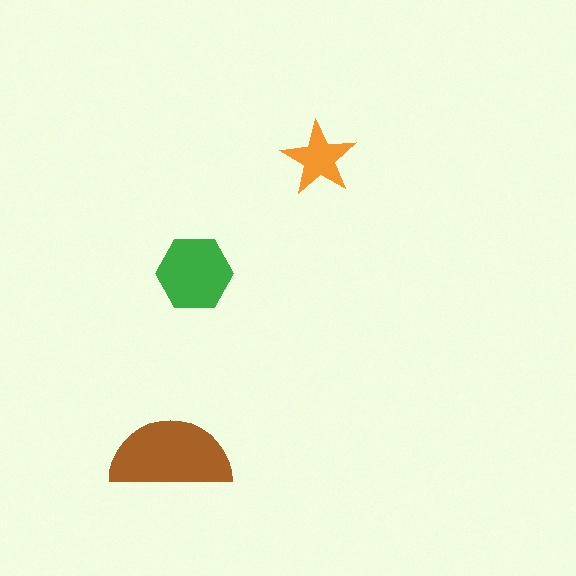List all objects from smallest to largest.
The orange star, the green hexagon, the brown semicircle.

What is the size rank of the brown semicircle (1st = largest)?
1st.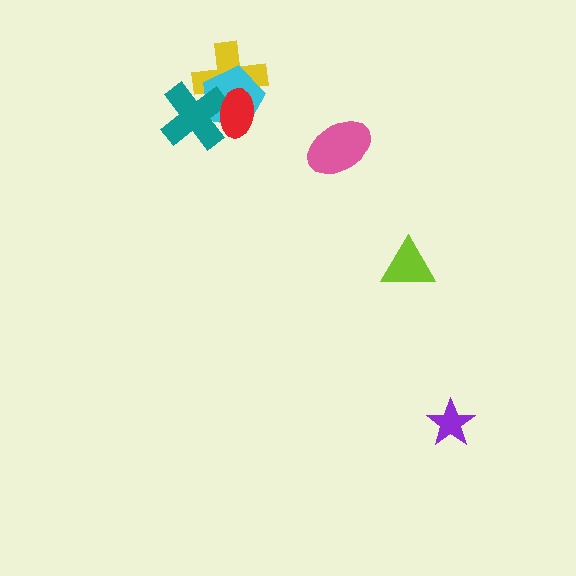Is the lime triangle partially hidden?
No, no other shape covers it.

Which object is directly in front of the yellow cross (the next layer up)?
The cyan pentagon is directly in front of the yellow cross.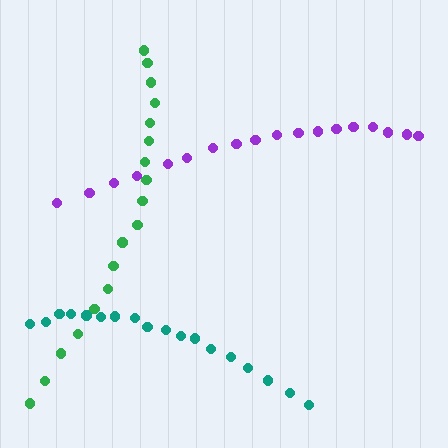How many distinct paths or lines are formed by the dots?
There are 3 distinct paths.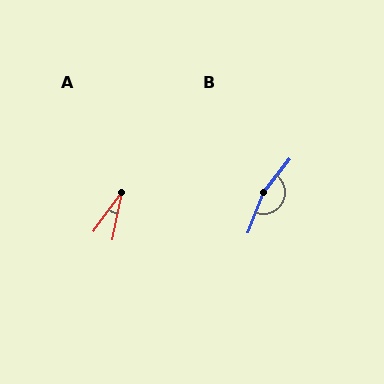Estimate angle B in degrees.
Approximately 162 degrees.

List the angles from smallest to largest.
A (24°), B (162°).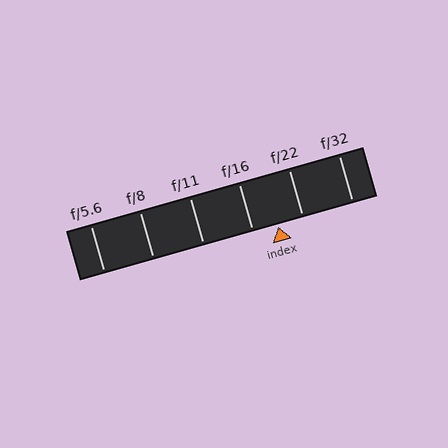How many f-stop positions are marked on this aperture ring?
There are 6 f-stop positions marked.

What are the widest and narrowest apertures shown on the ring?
The widest aperture shown is f/5.6 and the narrowest is f/32.